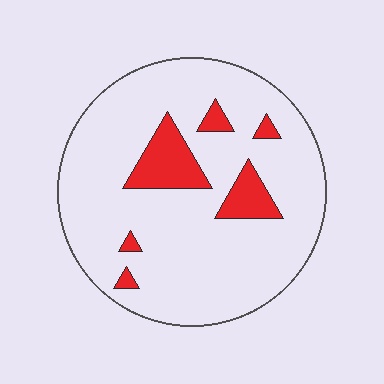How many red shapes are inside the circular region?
6.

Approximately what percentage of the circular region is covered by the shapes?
Approximately 15%.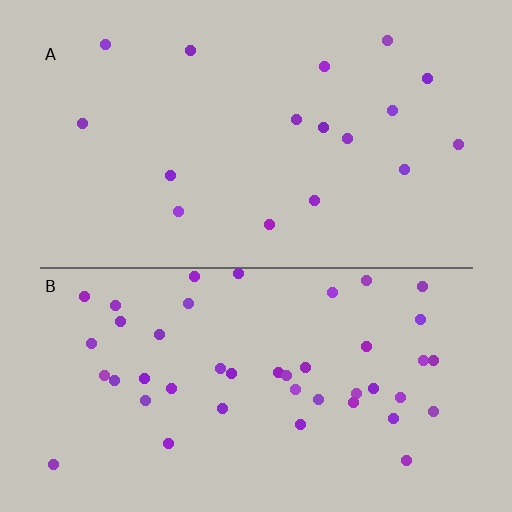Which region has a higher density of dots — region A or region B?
B (the bottom).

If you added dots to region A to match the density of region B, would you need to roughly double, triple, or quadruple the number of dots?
Approximately triple.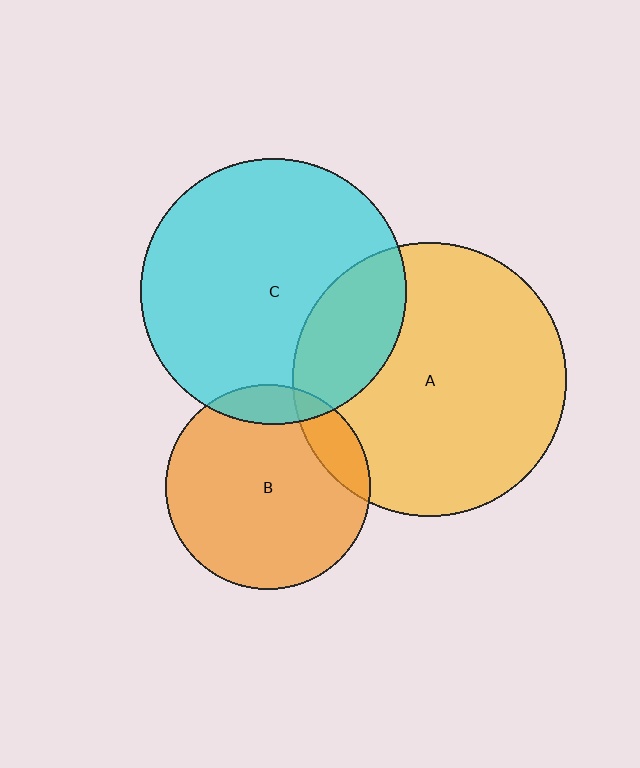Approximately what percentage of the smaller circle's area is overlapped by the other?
Approximately 10%.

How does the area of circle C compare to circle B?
Approximately 1.7 times.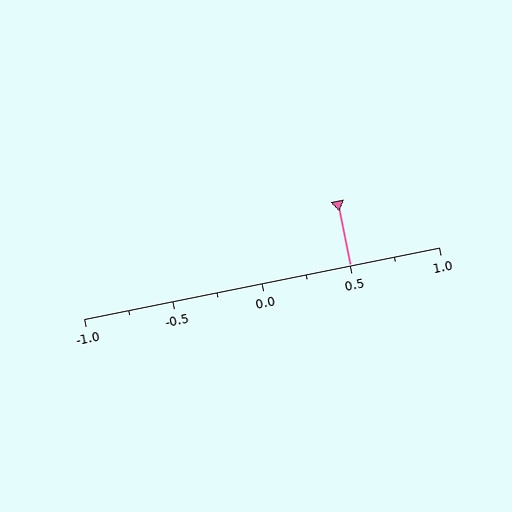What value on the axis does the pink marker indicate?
The marker indicates approximately 0.5.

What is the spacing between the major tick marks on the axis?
The major ticks are spaced 0.5 apart.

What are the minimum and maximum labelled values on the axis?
The axis runs from -1.0 to 1.0.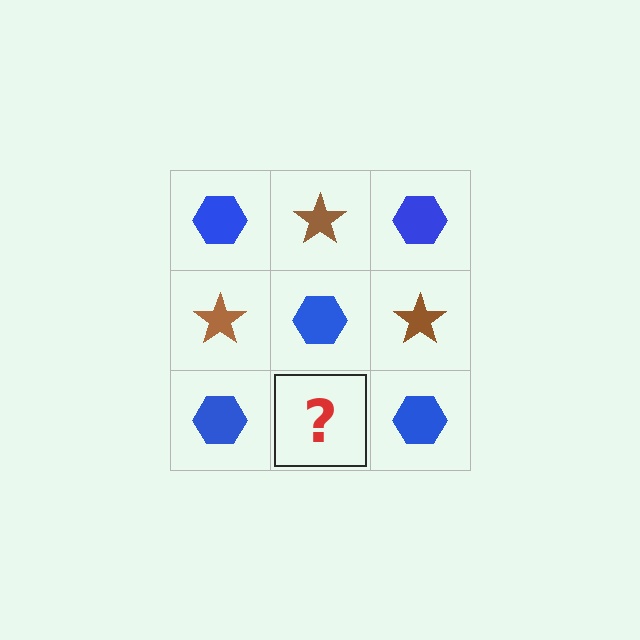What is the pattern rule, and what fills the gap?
The rule is that it alternates blue hexagon and brown star in a checkerboard pattern. The gap should be filled with a brown star.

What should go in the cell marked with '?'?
The missing cell should contain a brown star.